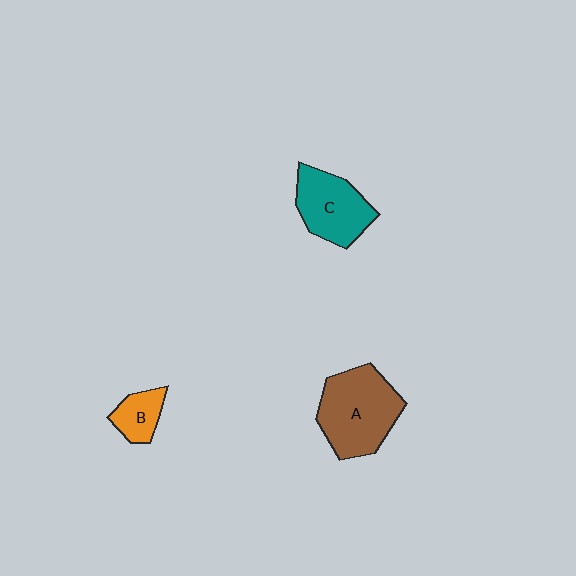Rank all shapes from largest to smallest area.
From largest to smallest: A (brown), C (teal), B (orange).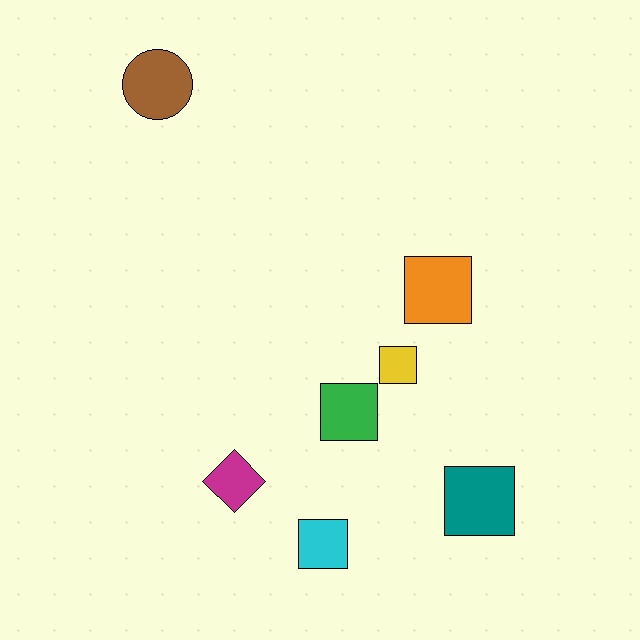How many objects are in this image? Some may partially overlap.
There are 7 objects.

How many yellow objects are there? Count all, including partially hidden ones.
There is 1 yellow object.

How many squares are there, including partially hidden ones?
There are 5 squares.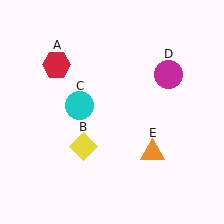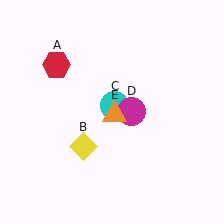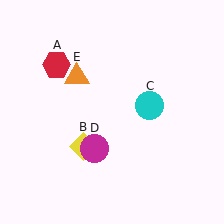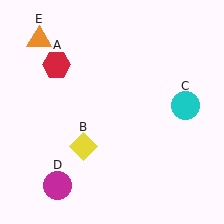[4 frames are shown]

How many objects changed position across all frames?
3 objects changed position: cyan circle (object C), magenta circle (object D), orange triangle (object E).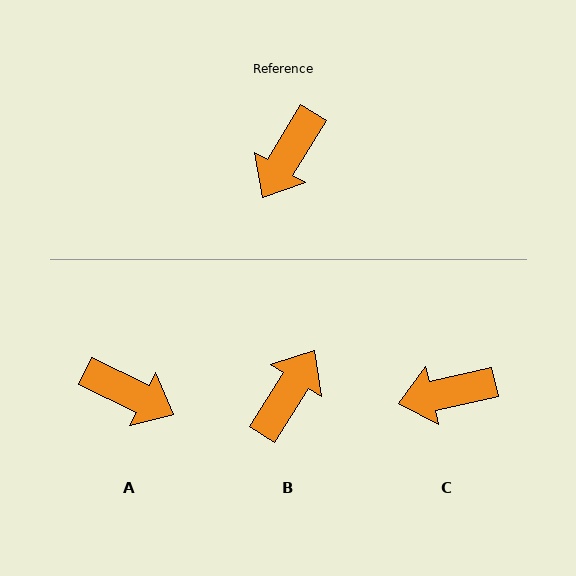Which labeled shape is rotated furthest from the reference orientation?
B, about 179 degrees away.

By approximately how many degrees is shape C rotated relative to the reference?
Approximately 47 degrees clockwise.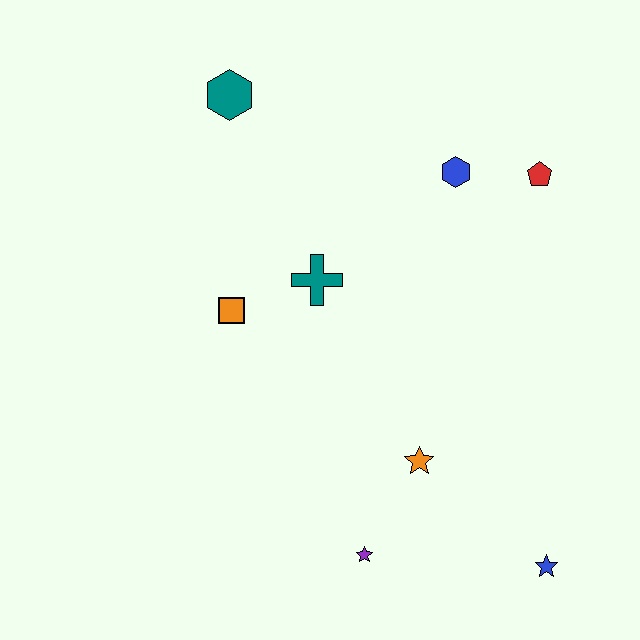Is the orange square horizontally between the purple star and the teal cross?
No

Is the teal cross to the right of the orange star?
No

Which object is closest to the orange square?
The teal cross is closest to the orange square.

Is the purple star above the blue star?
Yes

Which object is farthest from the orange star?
The teal hexagon is farthest from the orange star.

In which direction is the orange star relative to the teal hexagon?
The orange star is below the teal hexagon.